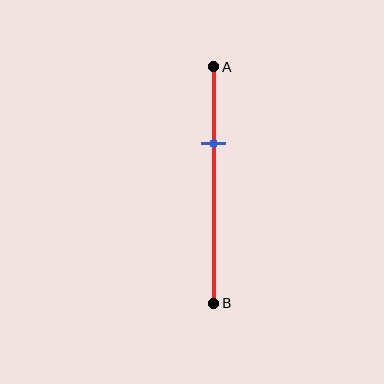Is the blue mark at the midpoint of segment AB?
No, the mark is at about 30% from A, not at the 50% midpoint.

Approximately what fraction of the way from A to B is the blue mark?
The blue mark is approximately 30% of the way from A to B.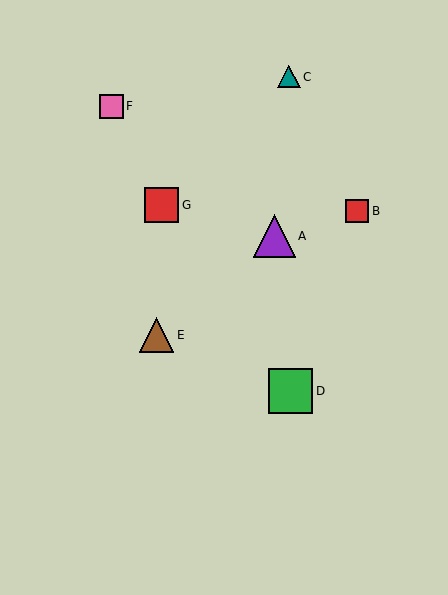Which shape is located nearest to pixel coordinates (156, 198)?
The red square (labeled G) at (161, 205) is nearest to that location.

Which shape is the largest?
The green square (labeled D) is the largest.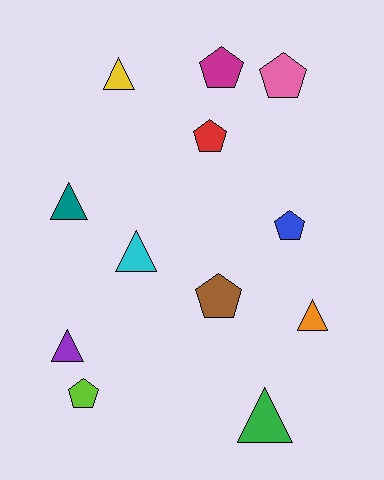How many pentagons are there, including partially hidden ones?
There are 6 pentagons.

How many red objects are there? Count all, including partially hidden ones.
There is 1 red object.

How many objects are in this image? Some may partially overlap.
There are 12 objects.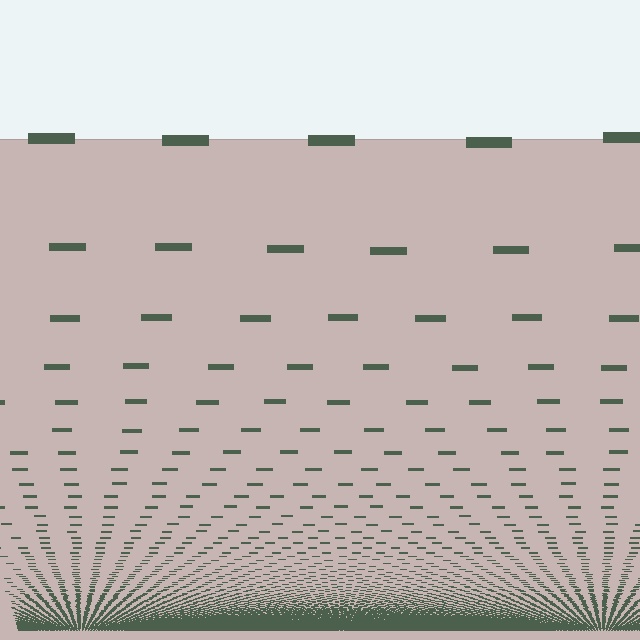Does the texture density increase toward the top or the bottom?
Density increases toward the bottom.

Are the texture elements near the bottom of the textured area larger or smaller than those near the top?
Smaller. The gradient is inverted — elements near the bottom are smaller and denser.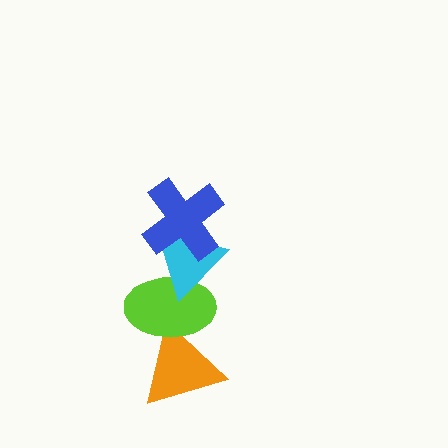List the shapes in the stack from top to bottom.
From top to bottom: the blue cross, the cyan triangle, the lime ellipse, the orange triangle.